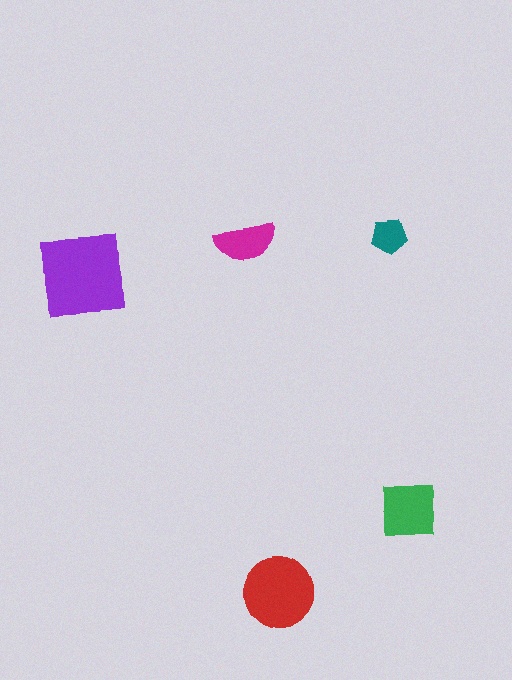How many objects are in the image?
There are 5 objects in the image.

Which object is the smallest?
The teal pentagon.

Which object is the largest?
The purple square.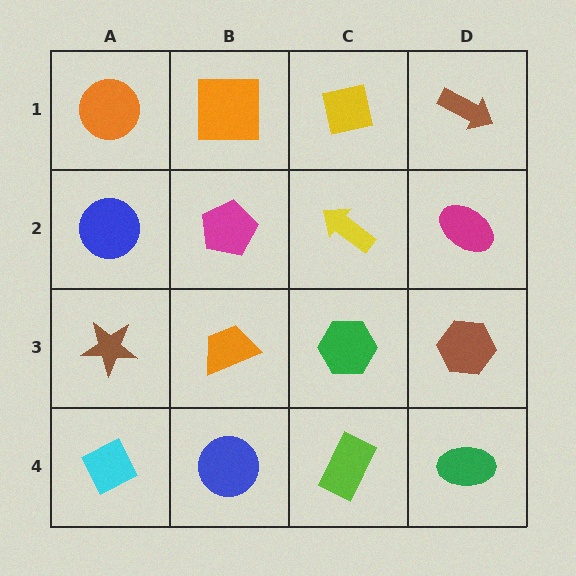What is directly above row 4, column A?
A brown star.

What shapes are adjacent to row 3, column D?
A magenta ellipse (row 2, column D), a green ellipse (row 4, column D), a green hexagon (row 3, column C).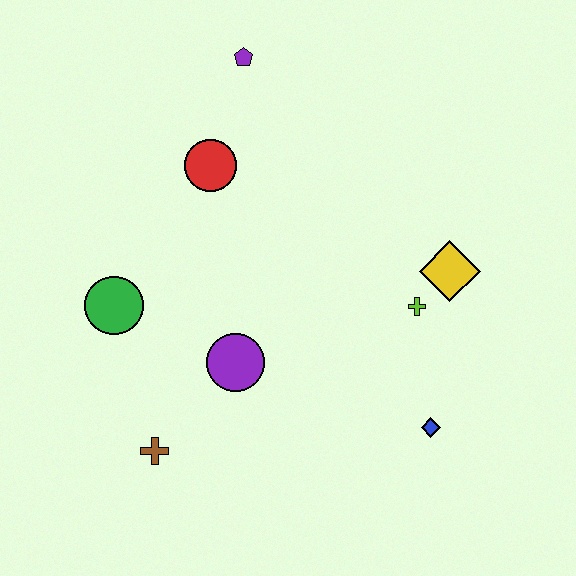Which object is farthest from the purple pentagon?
The blue diamond is farthest from the purple pentagon.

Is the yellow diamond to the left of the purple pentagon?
No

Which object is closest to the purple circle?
The brown cross is closest to the purple circle.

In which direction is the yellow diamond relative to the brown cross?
The yellow diamond is to the right of the brown cross.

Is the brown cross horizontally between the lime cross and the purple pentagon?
No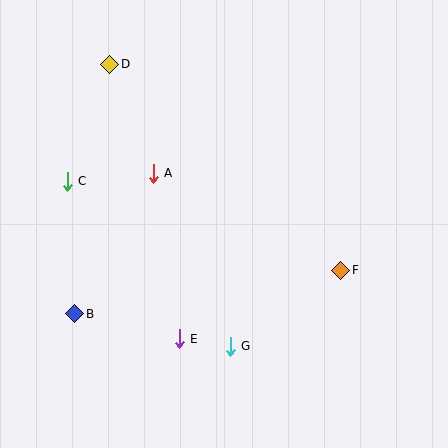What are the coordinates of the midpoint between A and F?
The midpoint between A and F is at (247, 222).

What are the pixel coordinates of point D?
Point D is at (110, 64).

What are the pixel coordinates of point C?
Point C is at (67, 181).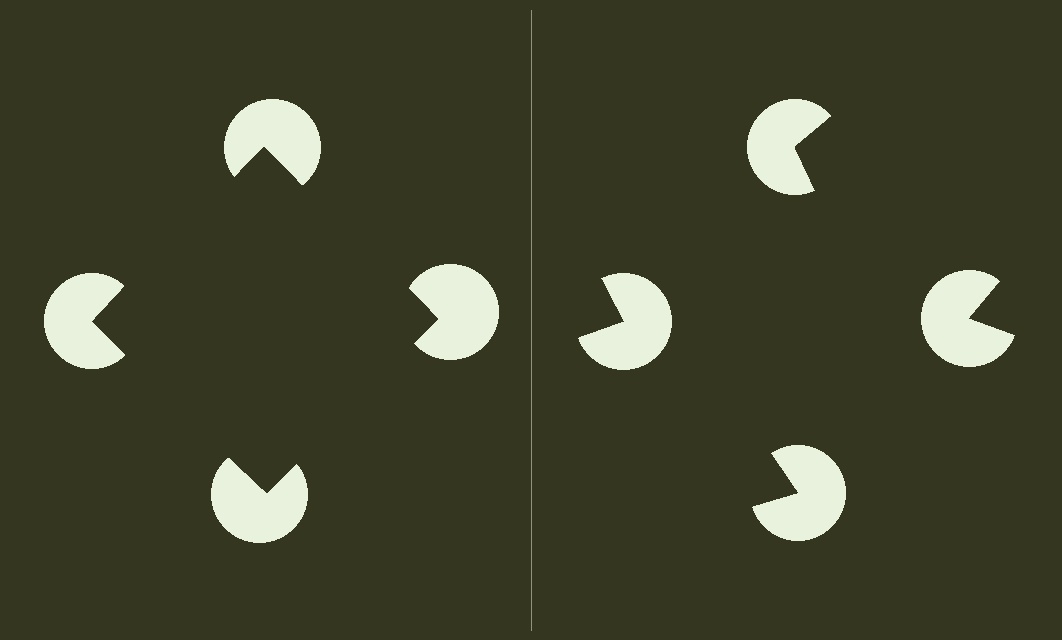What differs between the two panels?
The pac-man discs are positioned identically on both sides; only the wedge orientations differ. On the left they align to a square; on the right they are misaligned.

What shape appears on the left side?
An illusory square.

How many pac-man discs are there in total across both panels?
8 — 4 on each side.